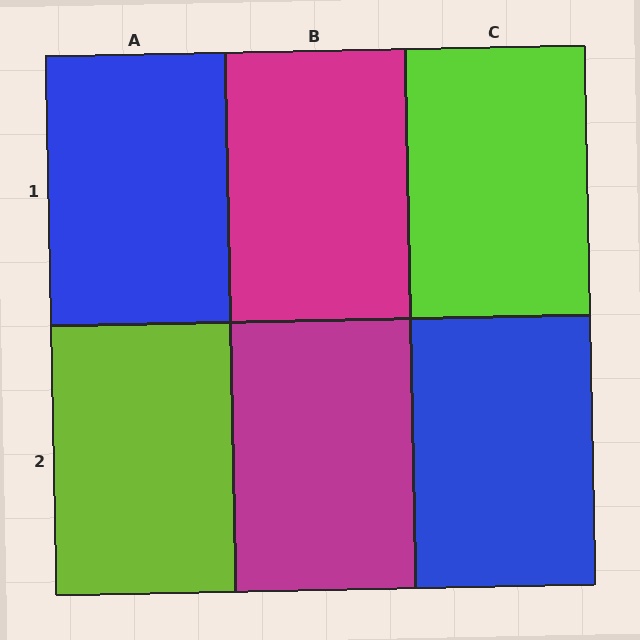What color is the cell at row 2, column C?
Blue.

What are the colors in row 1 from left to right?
Blue, magenta, lime.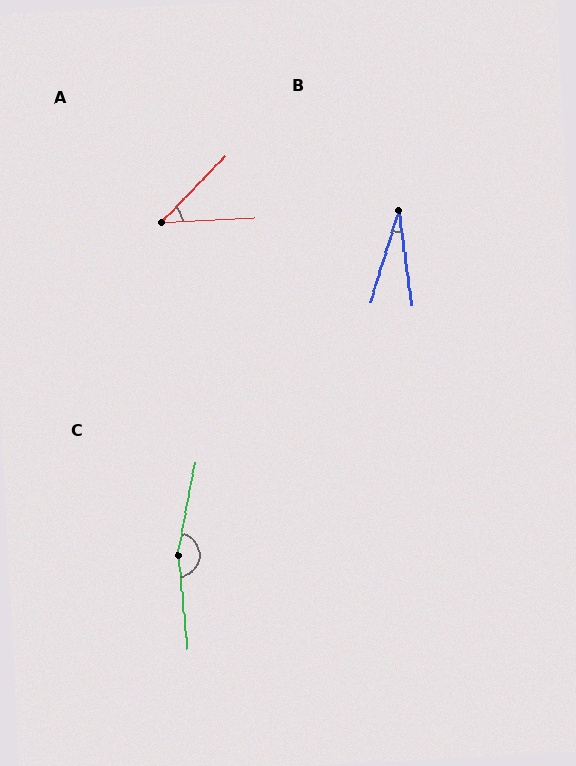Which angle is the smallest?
B, at approximately 25 degrees.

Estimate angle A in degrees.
Approximately 43 degrees.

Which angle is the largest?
C, at approximately 163 degrees.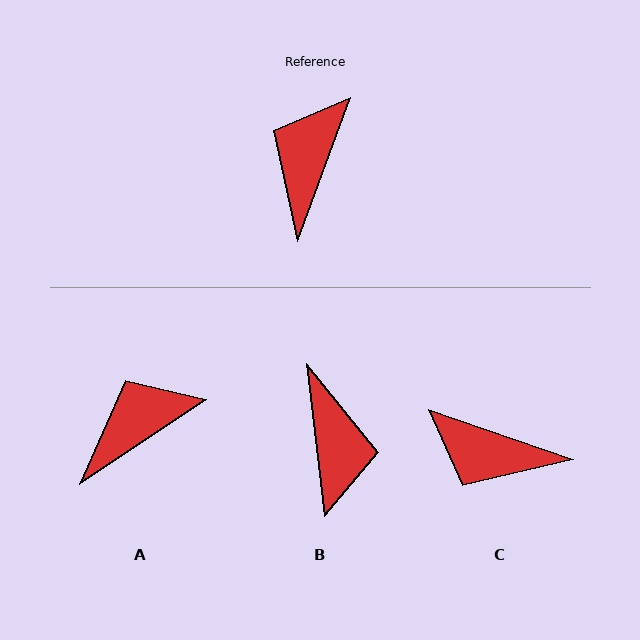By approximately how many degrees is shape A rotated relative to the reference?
Approximately 36 degrees clockwise.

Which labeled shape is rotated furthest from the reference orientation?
B, about 153 degrees away.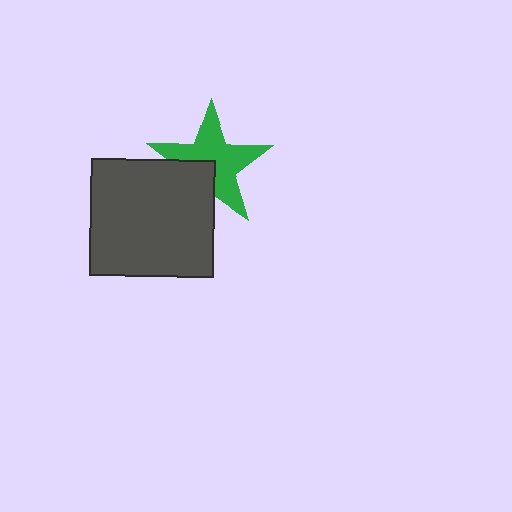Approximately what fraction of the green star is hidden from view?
Roughly 31% of the green star is hidden behind the dark gray rectangle.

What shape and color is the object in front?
The object in front is a dark gray rectangle.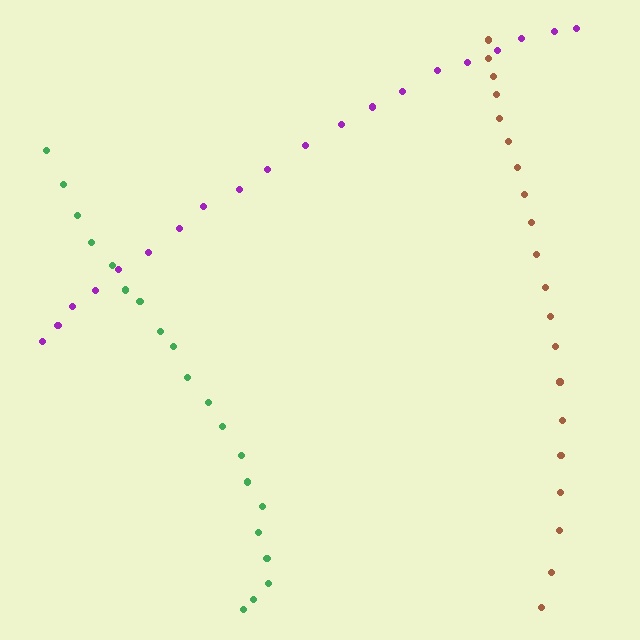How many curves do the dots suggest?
There are 3 distinct paths.